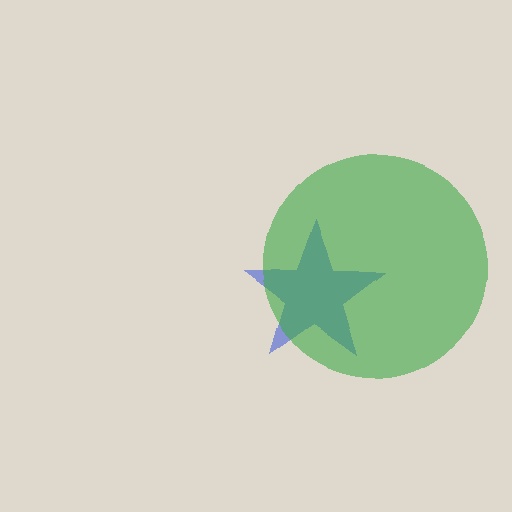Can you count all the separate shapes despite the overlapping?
Yes, there are 2 separate shapes.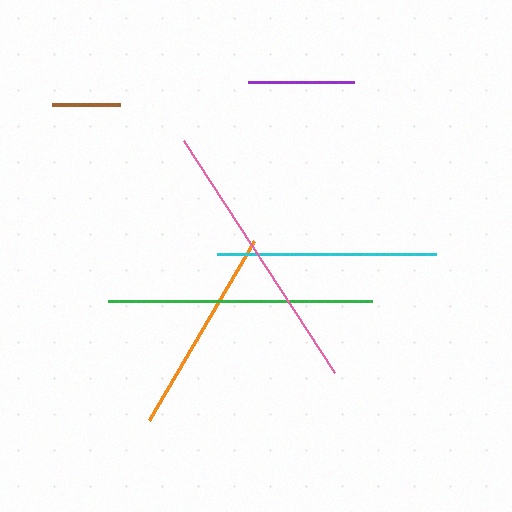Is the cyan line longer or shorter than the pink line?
The pink line is longer than the cyan line.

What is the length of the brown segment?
The brown segment is approximately 68 pixels long.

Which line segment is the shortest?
The brown line is the shortest at approximately 68 pixels.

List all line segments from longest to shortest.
From longest to shortest: pink, green, cyan, orange, purple, brown.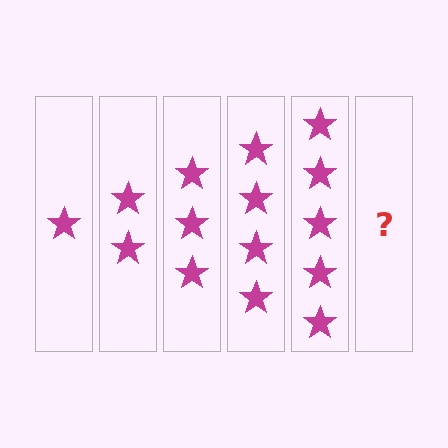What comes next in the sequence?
The next element should be 6 stars.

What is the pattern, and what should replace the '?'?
The pattern is that each step adds one more star. The '?' should be 6 stars.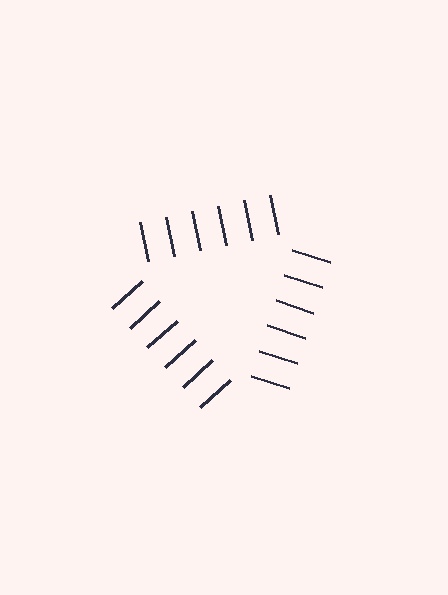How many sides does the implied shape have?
3 sides — the line-ends trace a triangle.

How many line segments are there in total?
18 — 6 along each of the 3 edges.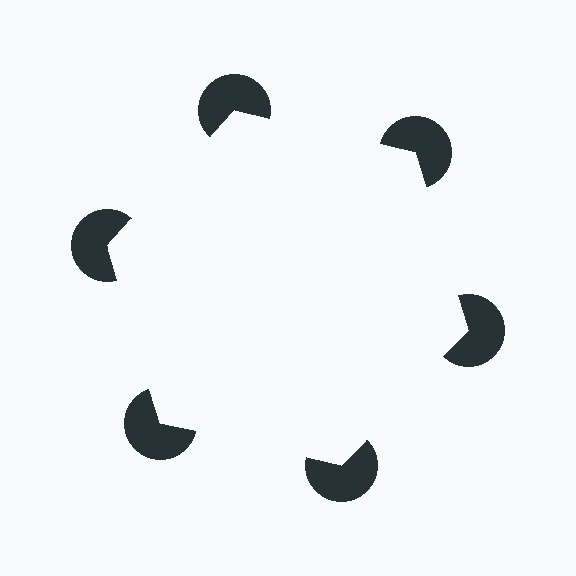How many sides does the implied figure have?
6 sides.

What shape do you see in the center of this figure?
An illusory hexagon — its edges are inferred from the aligned wedge cuts in the pac-man discs, not physically drawn.